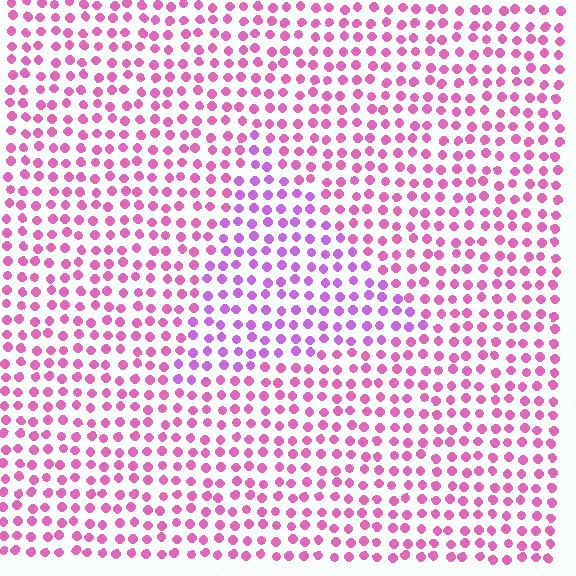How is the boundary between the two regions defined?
The boundary is defined purely by a slight shift in hue (about 32 degrees). Spacing, size, and orientation are identical on both sides.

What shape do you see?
I see a triangle.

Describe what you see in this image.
The image is filled with small pink elements in a uniform arrangement. A triangle-shaped region is visible where the elements are tinted to a slightly different hue, forming a subtle color boundary.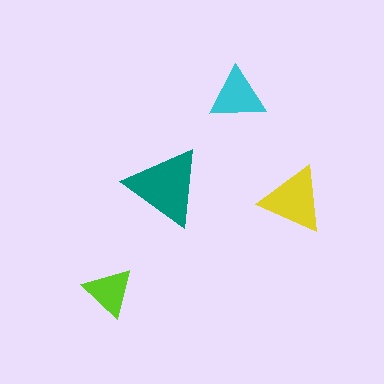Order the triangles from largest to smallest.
the teal one, the yellow one, the cyan one, the lime one.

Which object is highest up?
The cyan triangle is topmost.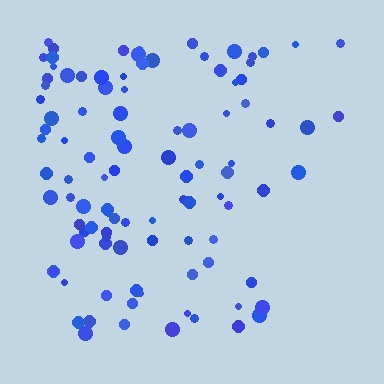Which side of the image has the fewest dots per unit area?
The right.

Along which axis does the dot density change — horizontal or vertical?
Horizontal.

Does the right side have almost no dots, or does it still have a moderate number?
Still a moderate number, just noticeably fewer than the left.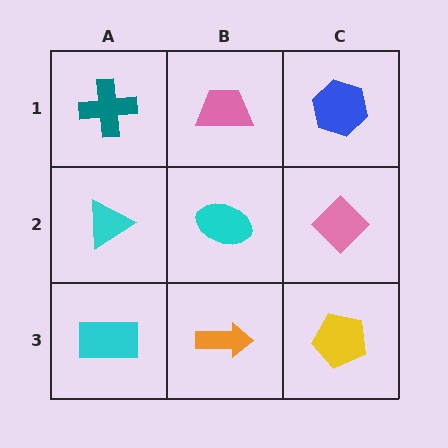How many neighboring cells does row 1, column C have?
2.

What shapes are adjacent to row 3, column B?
A cyan ellipse (row 2, column B), a cyan rectangle (row 3, column A), a yellow pentagon (row 3, column C).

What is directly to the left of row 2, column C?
A cyan ellipse.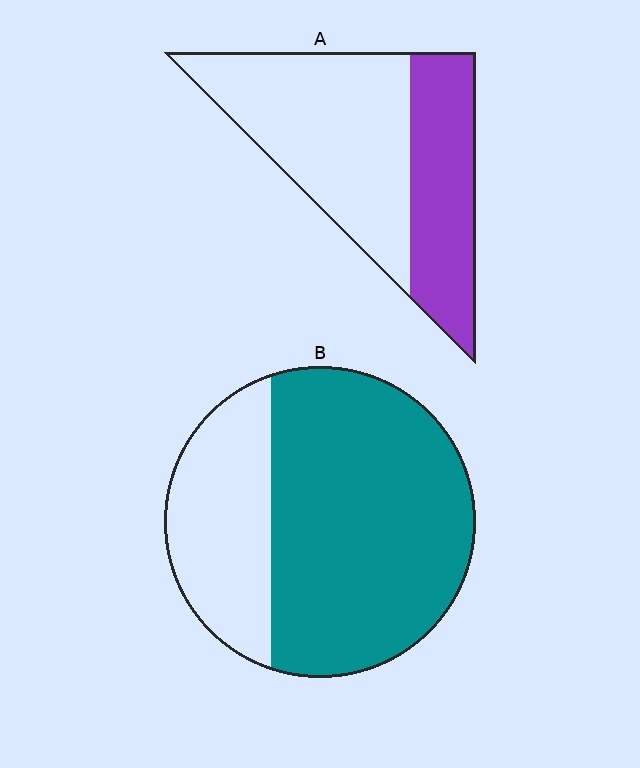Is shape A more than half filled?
No.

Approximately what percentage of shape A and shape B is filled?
A is approximately 40% and B is approximately 70%.